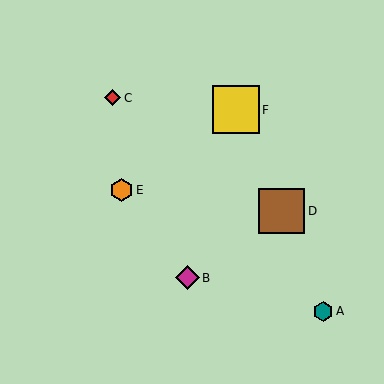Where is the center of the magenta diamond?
The center of the magenta diamond is at (187, 278).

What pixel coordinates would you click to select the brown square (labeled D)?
Click at (282, 211) to select the brown square D.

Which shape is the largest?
The yellow square (labeled F) is the largest.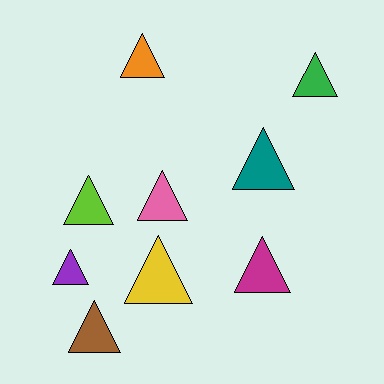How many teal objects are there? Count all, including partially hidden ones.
There is 1 teal object.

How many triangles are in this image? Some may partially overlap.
There are 9 triangles.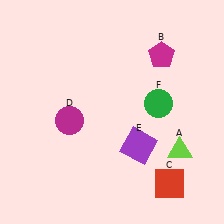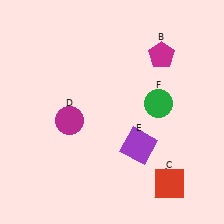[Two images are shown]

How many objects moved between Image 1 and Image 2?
1 object moved between the two images.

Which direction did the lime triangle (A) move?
The lime triangle (A) moved down.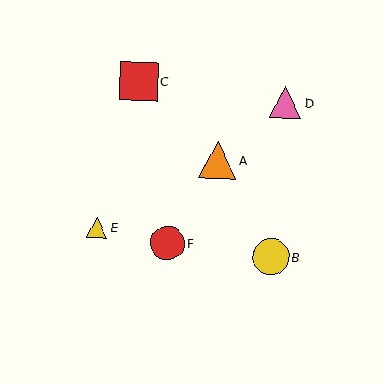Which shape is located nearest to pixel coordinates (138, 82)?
The red square (labeled C) at (139, 81) is nearest to that location.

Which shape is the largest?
The red square (labeled C) is the largest.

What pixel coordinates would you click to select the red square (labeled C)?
Click at (139, 81) to select the red square C.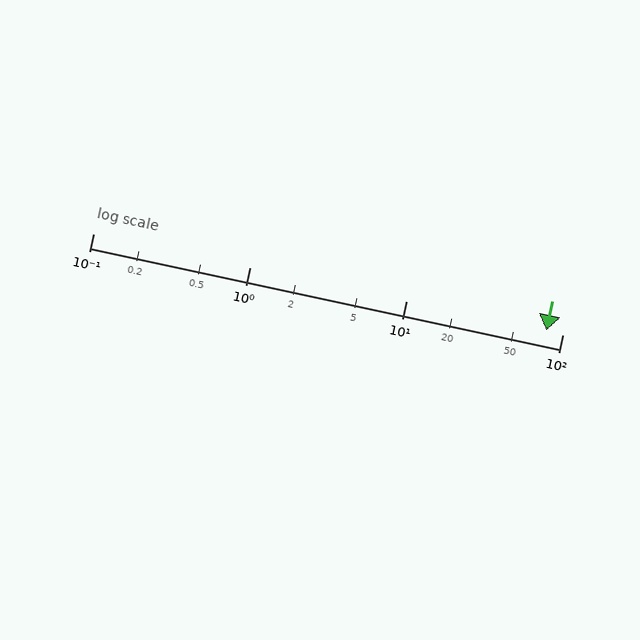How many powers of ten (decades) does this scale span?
The scale spans 3 decades, from 0.1 to 100.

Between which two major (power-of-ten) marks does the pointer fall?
The pointer is between 10 and 100.